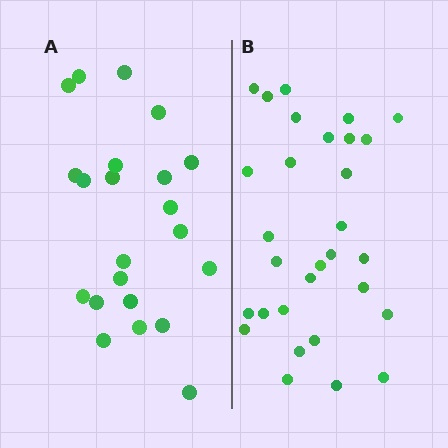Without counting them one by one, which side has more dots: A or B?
Region B (the right region) has more dots.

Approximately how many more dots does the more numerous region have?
Region B has roughly 8 or so more dots than region A.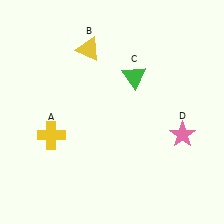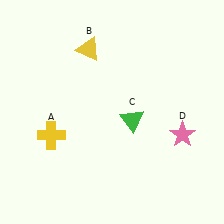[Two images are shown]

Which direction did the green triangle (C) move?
The green triangle (C) moved down.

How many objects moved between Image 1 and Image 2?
1 object moved between the two images.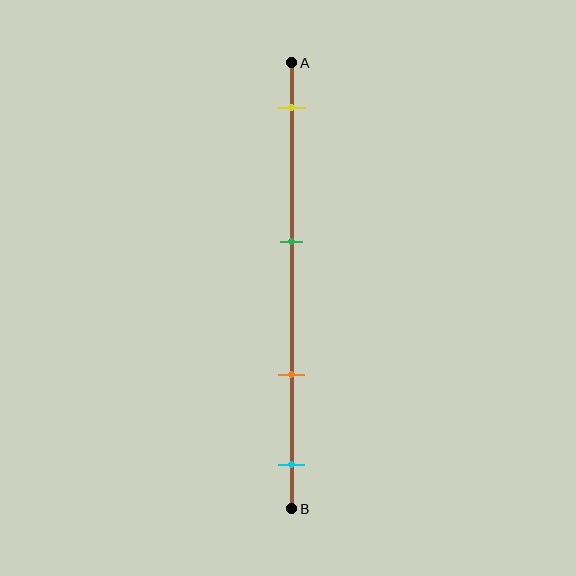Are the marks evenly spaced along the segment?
No, the marks are not evenly spaced.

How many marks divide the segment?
There are 4 marks dividing the segment.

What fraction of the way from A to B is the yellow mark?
The yellow mark is approximately 10% (0.1) of the way from A to B.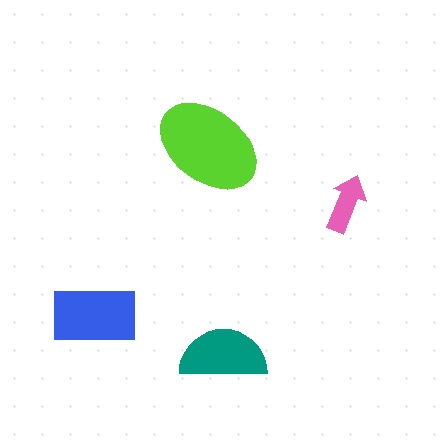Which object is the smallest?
The pink arrow.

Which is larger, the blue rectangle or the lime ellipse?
The lime ellipse.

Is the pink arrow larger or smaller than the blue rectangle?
Smaller.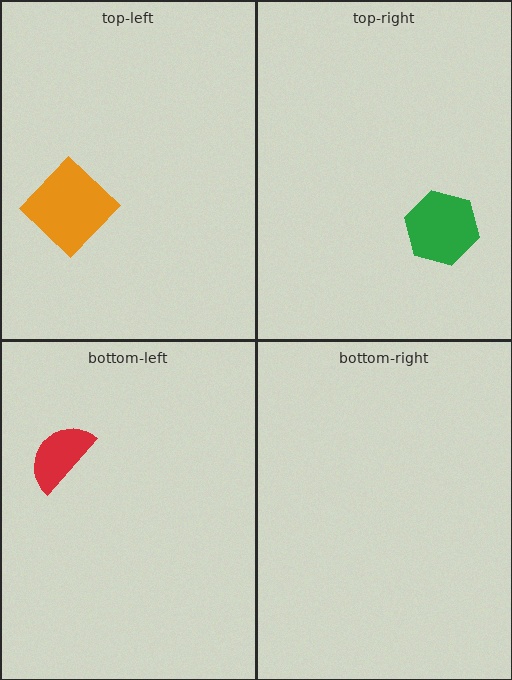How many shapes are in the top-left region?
1.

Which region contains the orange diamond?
The top-left region.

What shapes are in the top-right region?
The green hexagon.